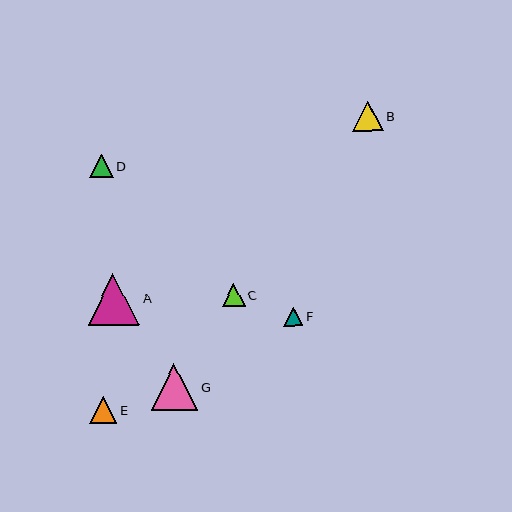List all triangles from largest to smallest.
From largest to smallest: A, G, B, E, D, C, F.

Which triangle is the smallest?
Triangle F is the smallest with a size of approximately 19 pixels.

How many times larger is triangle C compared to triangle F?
Triangle C is approximately 1.1 times the size of triangle F.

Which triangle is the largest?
Triangle A is the largest with a size of approximately 51 pixels.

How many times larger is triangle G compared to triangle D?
Triangle G is approximately 2.0 times the size of triangle D.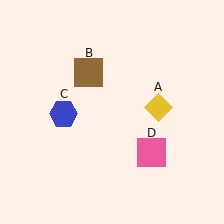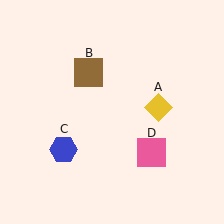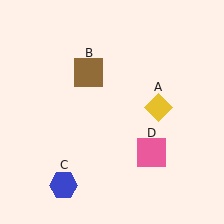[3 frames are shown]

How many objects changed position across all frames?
1 object changed position: blue hexagon (object C).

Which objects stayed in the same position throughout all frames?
Yellow diamond (object A) and brown square (object B) and pink square (object D) remained stationary.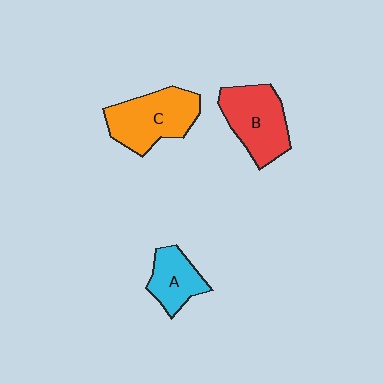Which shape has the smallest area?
Shape A (cyan).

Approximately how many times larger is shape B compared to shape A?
Approximately 1.5 times.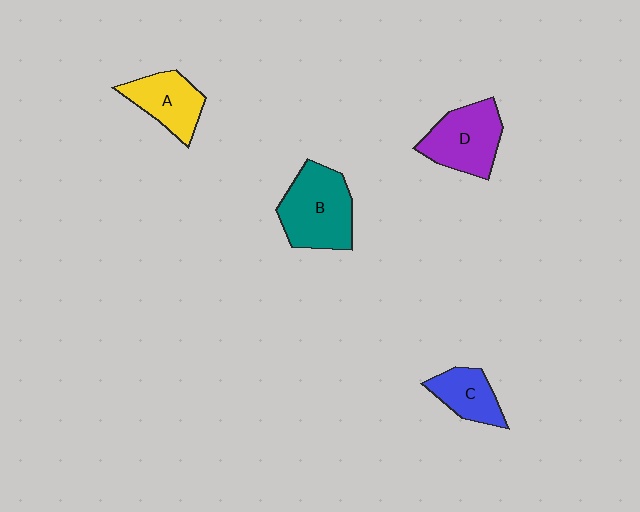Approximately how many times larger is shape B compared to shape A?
Approximately 1.5 times.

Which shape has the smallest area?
Shape C (blue).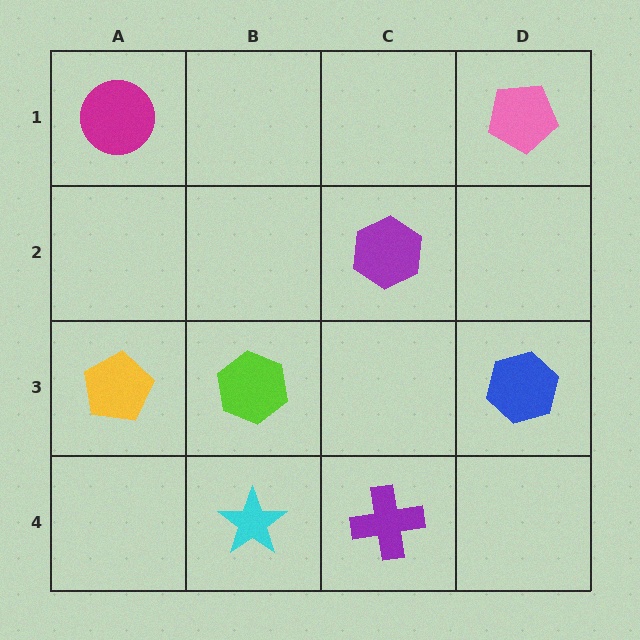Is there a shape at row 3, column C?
No, that cell is empty.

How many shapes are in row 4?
2 shapes.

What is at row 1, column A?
A magenta circle.